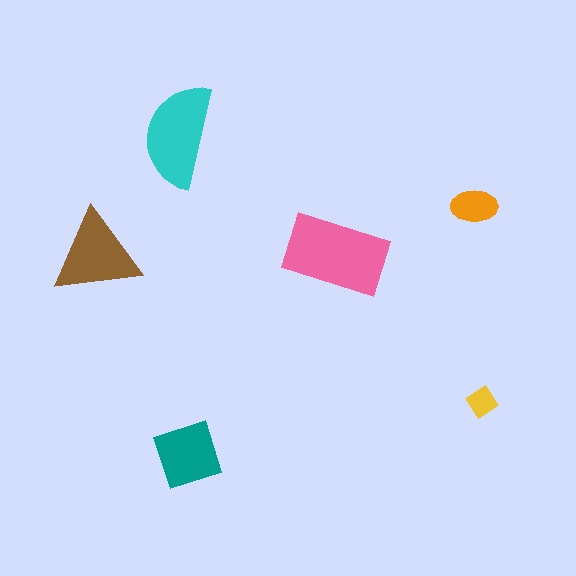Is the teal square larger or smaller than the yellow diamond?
Larger.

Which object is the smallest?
The yellow diamond.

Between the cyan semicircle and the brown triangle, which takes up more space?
The cyan semicircle.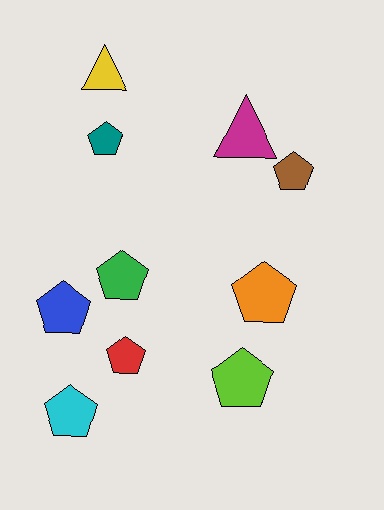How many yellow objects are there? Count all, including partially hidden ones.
There is 1 yellow object.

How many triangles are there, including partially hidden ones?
There are 2 triangles.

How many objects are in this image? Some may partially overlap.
There are 10 objects.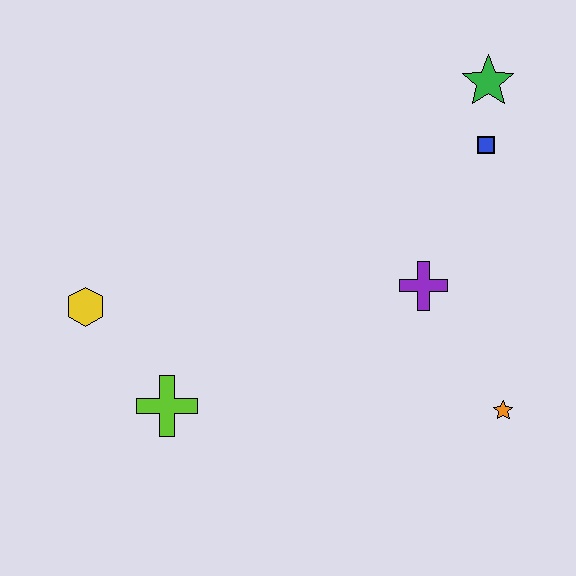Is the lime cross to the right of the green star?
No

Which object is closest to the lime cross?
The yellow hexagon is closest to the lime cross.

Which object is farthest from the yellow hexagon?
The green star is farthest from the yellow hexagon.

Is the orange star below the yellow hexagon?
Yes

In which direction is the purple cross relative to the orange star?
The purple cross is above the orange star.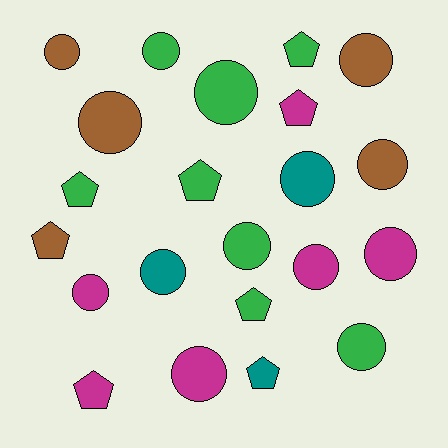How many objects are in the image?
There are 22 objects.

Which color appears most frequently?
Green, with 8 objects.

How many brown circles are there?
There are 4 brown circles.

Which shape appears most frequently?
Circle, with 14 objects.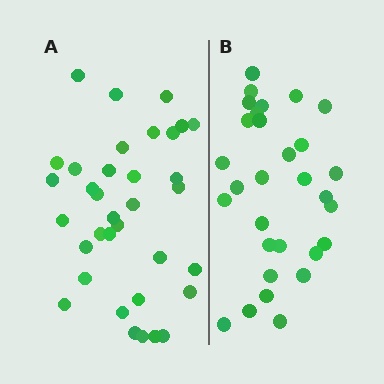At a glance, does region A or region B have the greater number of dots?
Region A (the left region) has more dots.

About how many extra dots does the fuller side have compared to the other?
Region A has about 5 more dots than region B.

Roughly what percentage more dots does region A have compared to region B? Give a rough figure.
About 15% more.